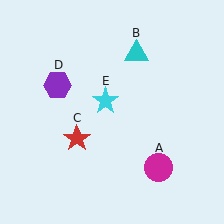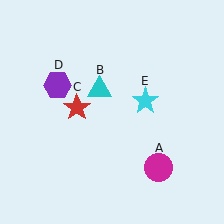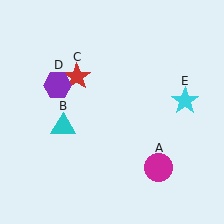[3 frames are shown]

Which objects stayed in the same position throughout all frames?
Magenta circle (object A) and purple hexagon (object D) remained stationary.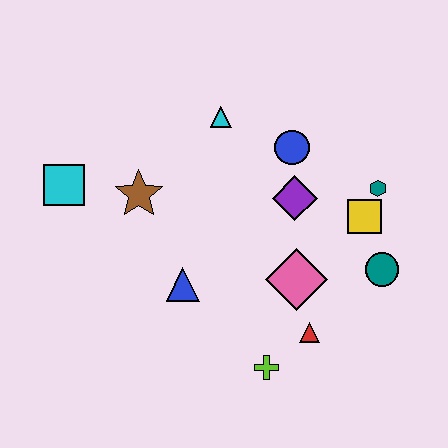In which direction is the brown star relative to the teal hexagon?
The brown star is to the left of the teal hexagon.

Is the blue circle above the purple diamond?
Yes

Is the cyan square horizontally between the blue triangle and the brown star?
No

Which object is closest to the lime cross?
The red triangle is closest to the lime cross.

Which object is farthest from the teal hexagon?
The cyan square is farthest from the teal hexagon.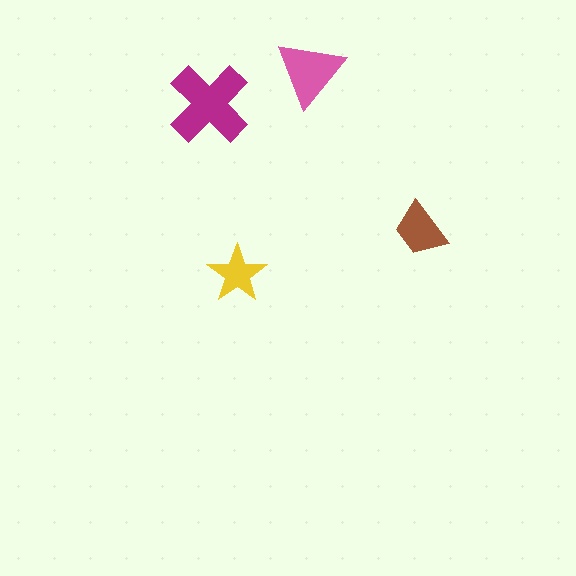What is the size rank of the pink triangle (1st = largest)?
2nd.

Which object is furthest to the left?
The magenta cross is leftmost.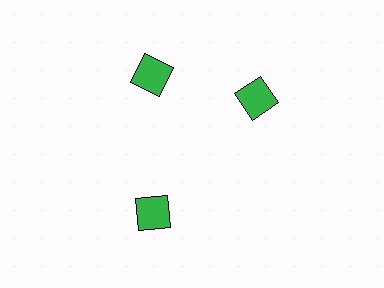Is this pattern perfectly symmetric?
No. The 3 green squares are arranged in a ring, but one element near the 3 o'clock position is rotated out of alignment along the ring, breaking the 3-fold rotational symmetry.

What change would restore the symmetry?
The symmetry would be restored by rotating it back into even spacing with its neighbors so that all 3 squares sit at equal angles and equal distance from the center.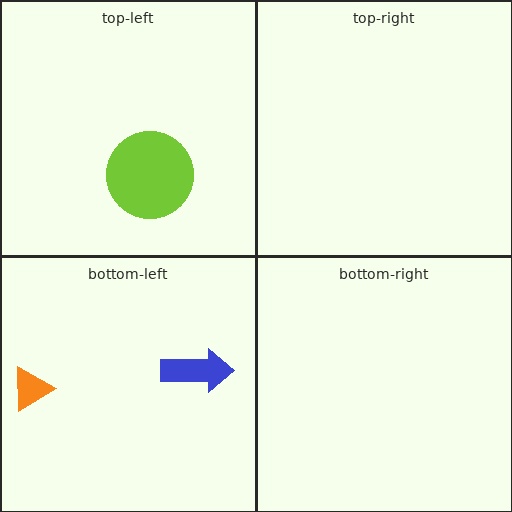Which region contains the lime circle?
The top-left region.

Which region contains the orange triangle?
The bottom-left region.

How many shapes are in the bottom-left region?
2.